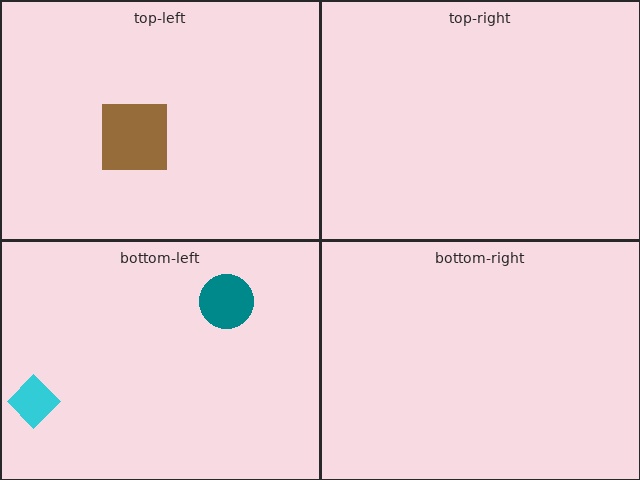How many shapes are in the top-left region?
1.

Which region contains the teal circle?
The bottom-left region.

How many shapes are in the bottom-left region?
2.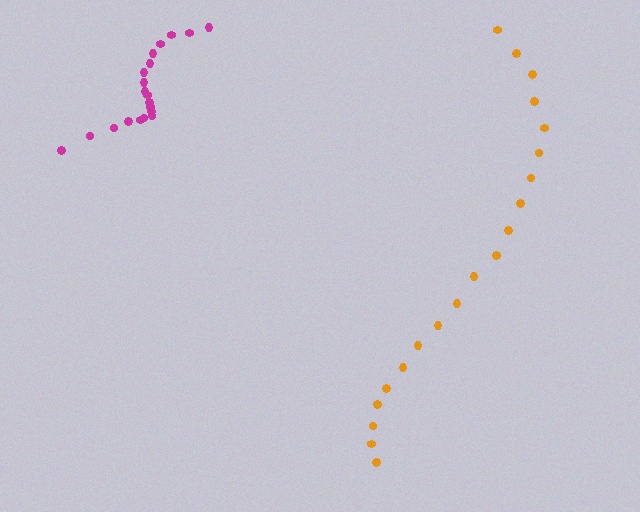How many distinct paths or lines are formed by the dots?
There are 2 distinct paths.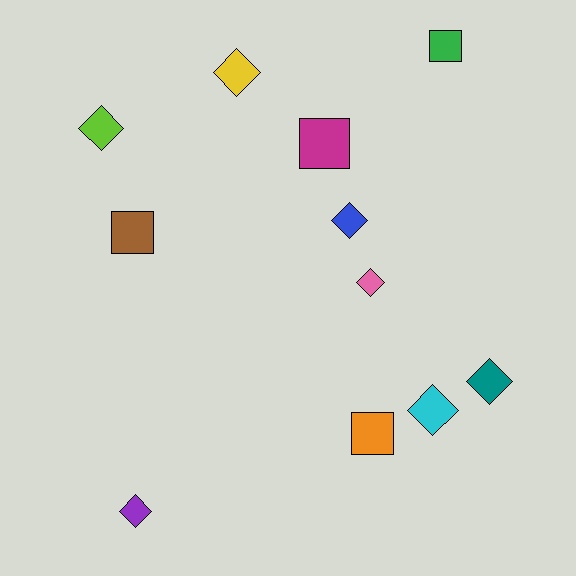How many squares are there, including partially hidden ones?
There are 4 squares.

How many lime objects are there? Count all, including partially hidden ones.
There is 1 lime object.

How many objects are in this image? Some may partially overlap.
There are 11 objects.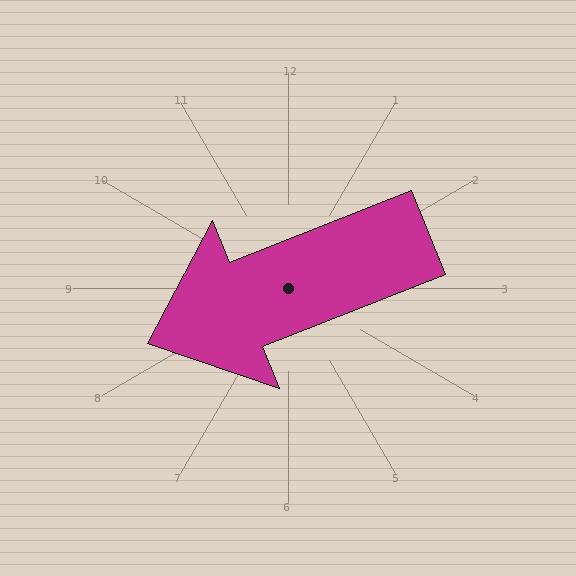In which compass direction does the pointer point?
West.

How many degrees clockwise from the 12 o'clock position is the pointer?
Approximately 248 degrees.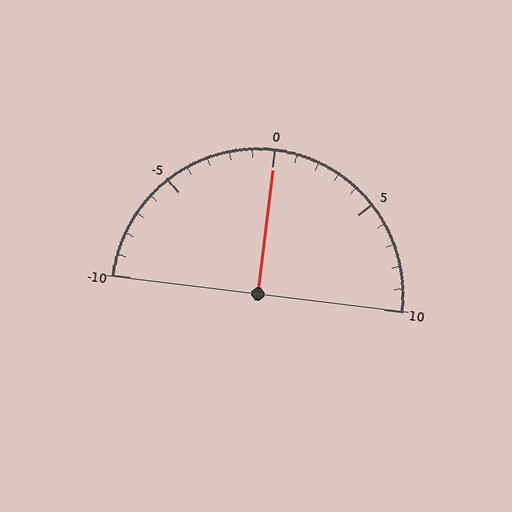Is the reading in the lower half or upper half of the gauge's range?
The reading is in the upper half of the range (-10 to 10).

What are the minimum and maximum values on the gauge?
The gauge ranges from -10 to 10.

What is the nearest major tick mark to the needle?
The nearest major tick mark is 0.